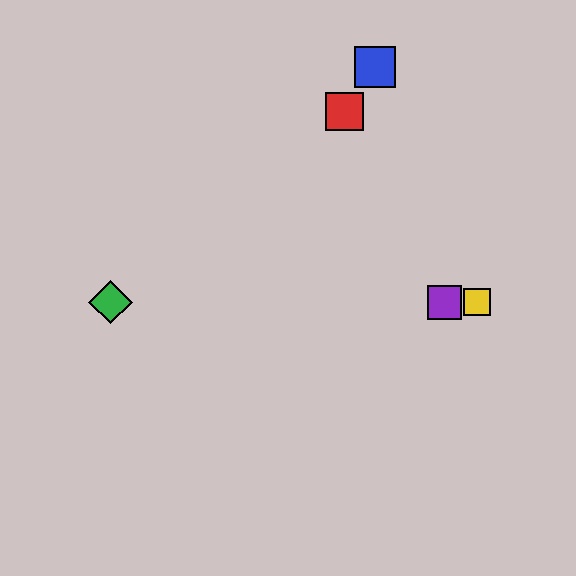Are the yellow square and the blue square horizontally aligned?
No, the yellow square is at y≈302 and the blue square is at y≈67.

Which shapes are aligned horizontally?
The green diamond, the yellow square, the purple square are aligned horizontally.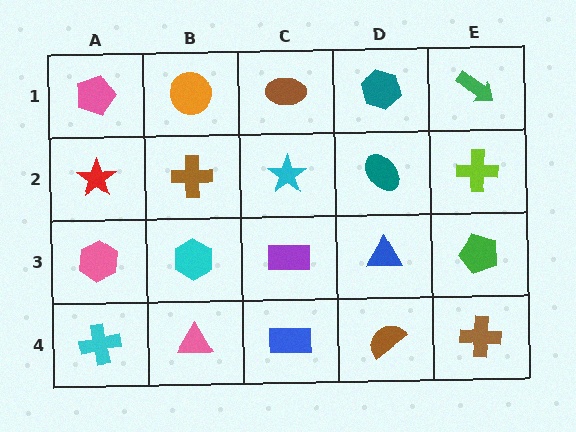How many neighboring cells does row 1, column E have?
2.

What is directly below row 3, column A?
A cyan cross.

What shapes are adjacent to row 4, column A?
A pink hexagon (row 3, column A), a pink triangle (row 4, column B).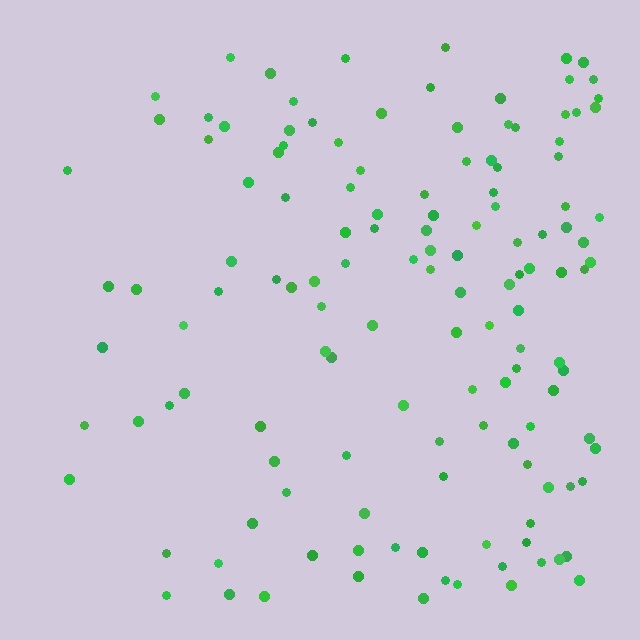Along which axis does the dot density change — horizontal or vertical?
Horizontal.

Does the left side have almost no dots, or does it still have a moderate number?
Still a moderate number, just noticeably fewer than the right.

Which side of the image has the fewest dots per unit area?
The left.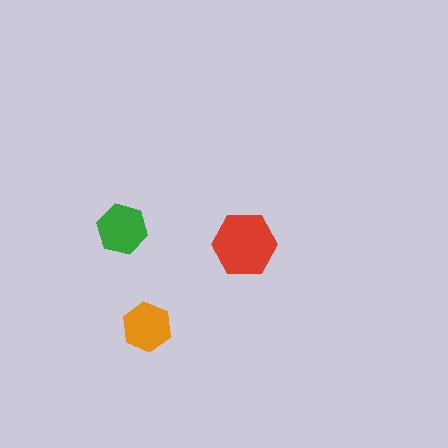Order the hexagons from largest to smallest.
the red one, the green one, the orange one.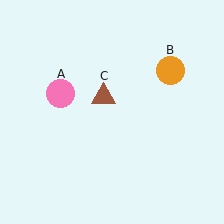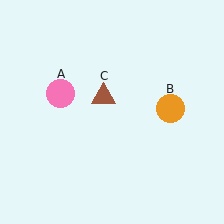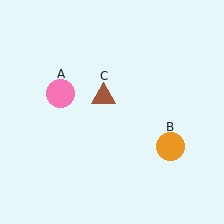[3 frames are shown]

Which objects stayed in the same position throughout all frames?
Pink circle (object A) and brown triangle (object C) remained stationary.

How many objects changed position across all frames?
1 object changed position: orange circle (object B).